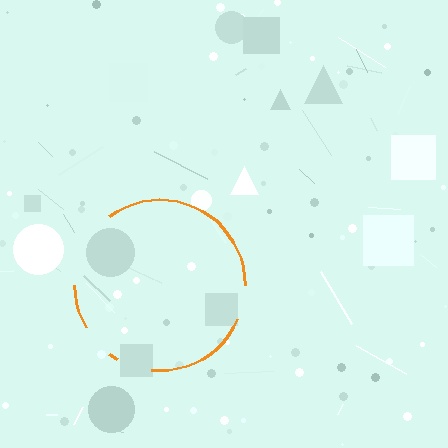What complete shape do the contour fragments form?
The contour fragments form a circle.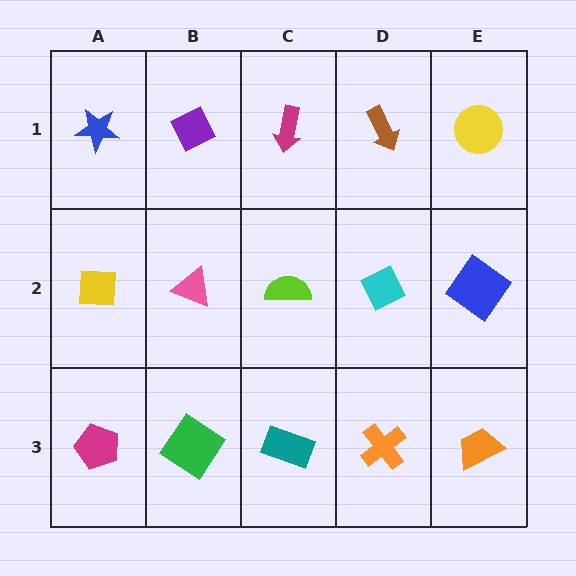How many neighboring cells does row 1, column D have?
3.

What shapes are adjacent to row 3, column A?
A yellow square (row 2, column A), a green diamond (row 3, column B).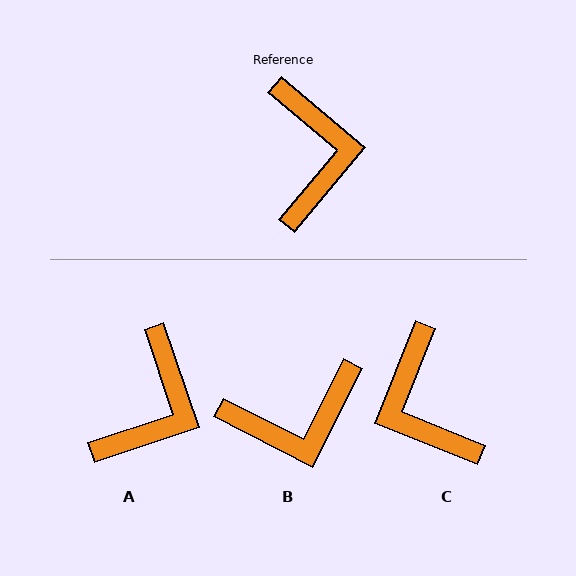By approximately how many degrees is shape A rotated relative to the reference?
Approximately 31 degrees clockwise.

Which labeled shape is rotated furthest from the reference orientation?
C, about 162 degrees away.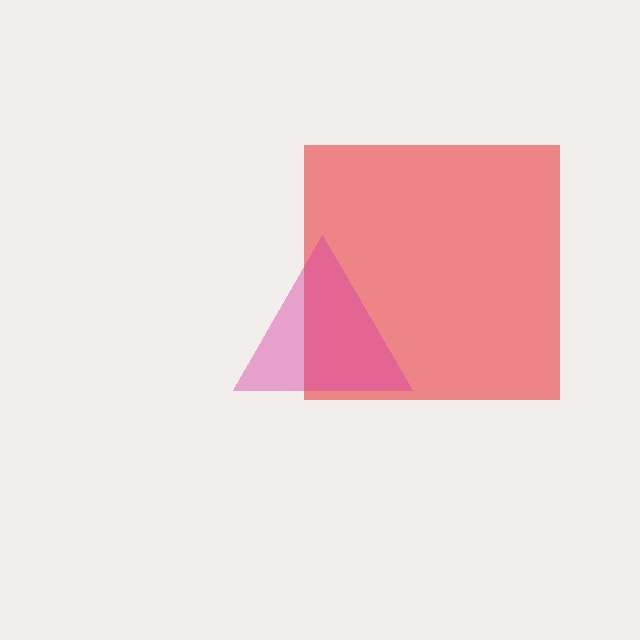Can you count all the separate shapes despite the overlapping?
Yes, there are 2 separate shapes.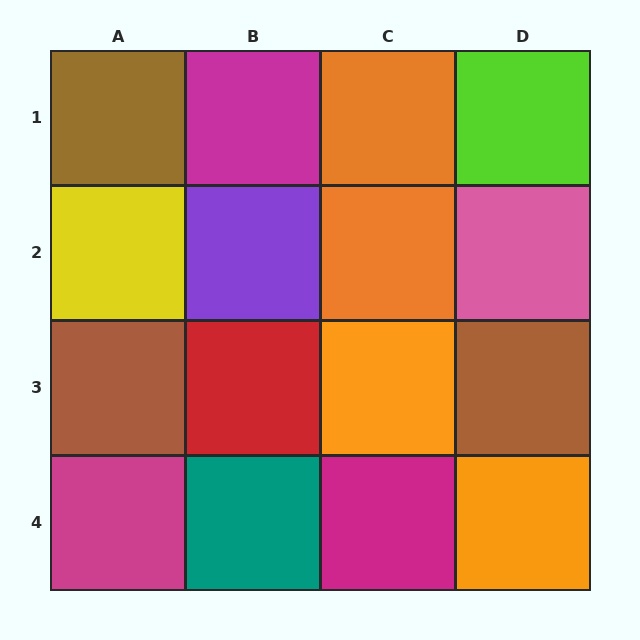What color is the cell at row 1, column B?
Magenta.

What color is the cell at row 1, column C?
Orange.